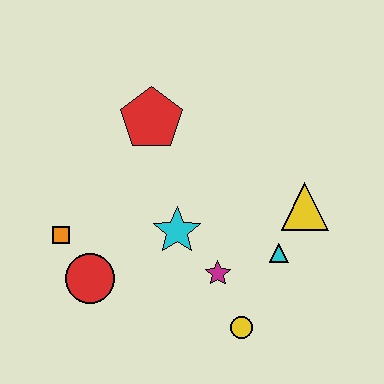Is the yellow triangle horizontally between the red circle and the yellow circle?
No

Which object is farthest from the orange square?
The yellow triangle is farthest from the orange square.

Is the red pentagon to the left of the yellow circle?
Yes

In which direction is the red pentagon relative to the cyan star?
The red pentagon is above the cyan star.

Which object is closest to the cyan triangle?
The yellow triangle is closest to the cyan triangle.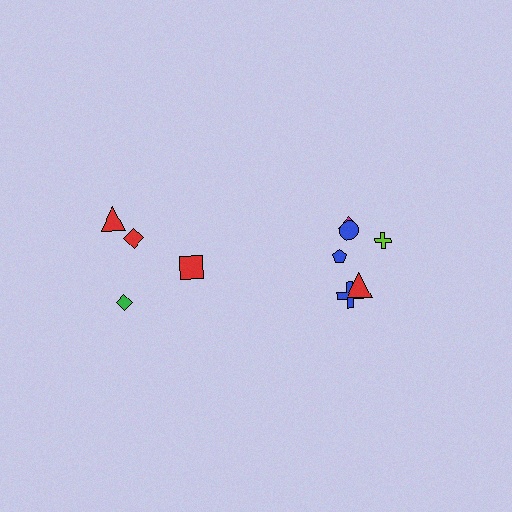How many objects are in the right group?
There are 6 objects.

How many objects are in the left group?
There are 4 objects.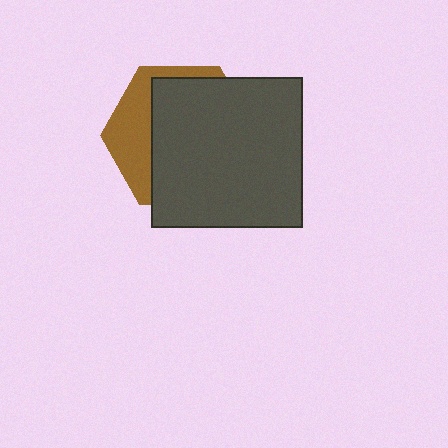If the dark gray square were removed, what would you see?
You would see the complete brown hexagon.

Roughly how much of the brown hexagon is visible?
A small part of it is visible (roughly 32%).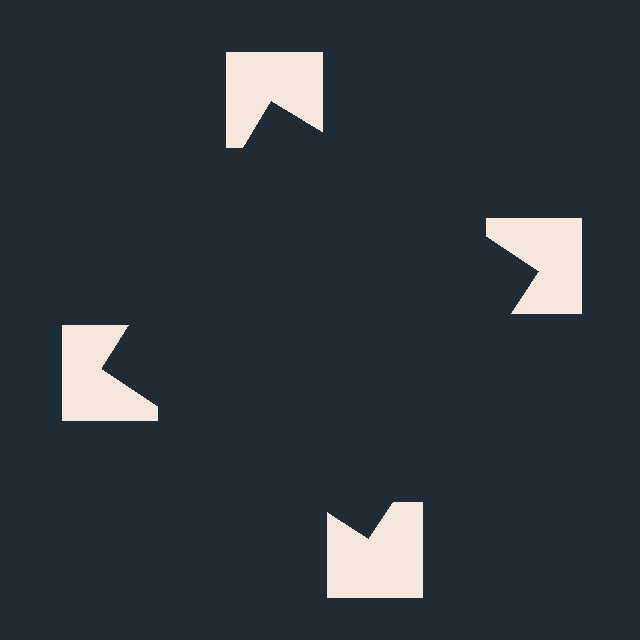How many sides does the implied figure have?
4 sides.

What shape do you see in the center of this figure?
An illusory square — its edges are inferred from the aligned wedge cuts in the notched squares, not physically drawn.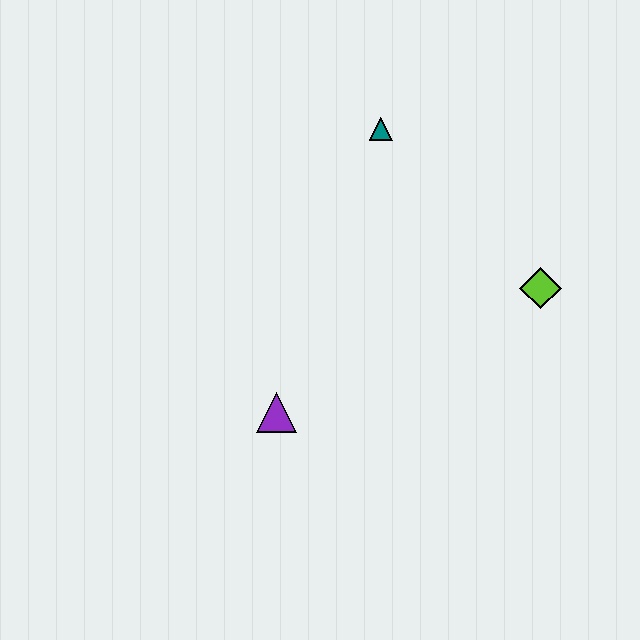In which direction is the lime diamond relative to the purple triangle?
The lime diamond is to the right of the purple triangle.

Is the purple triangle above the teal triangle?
No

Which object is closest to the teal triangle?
The lime diamond is closest to the teal triangle.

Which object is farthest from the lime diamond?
The purple triangle is farthest from the lime diamond.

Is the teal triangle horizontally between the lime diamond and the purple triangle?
Yes